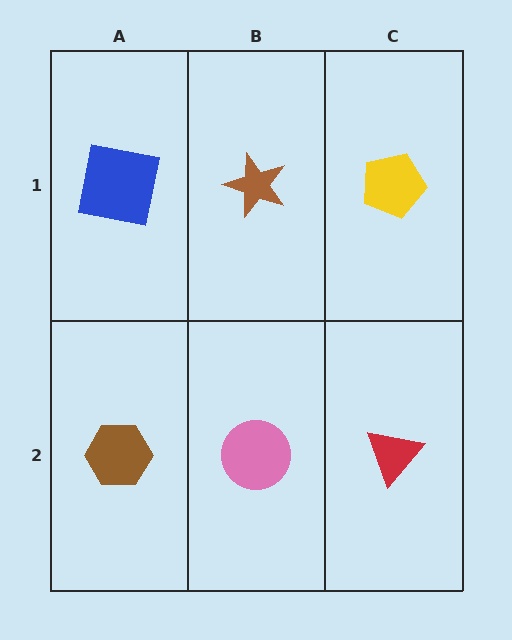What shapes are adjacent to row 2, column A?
A blue square (row 1, column A), a pink circle (row 2, column B).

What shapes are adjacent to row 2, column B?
A brown star (row 1, column B), a brown hexagon (row 2, column A), a red triangle (row 2, column C).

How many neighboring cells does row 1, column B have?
3.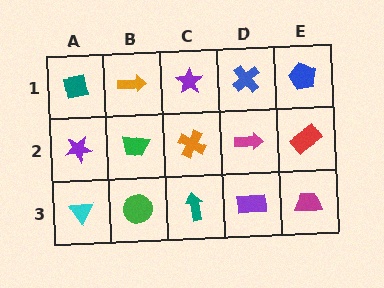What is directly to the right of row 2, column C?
A magenta arrow.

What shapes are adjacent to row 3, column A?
A purple star (row 2, column A), a green circle (row 3, column B).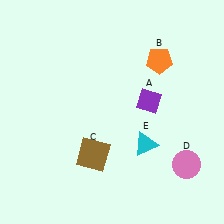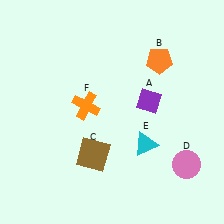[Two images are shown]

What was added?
An orange cross (F) was added in Image 2.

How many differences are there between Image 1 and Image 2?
There is 1 difference between the two images.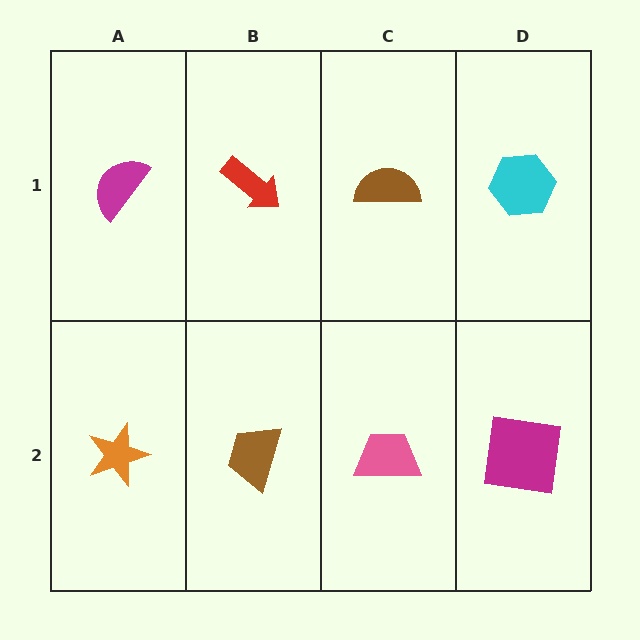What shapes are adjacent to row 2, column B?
A red arrow (row 1, column B), an orange star (row 2, column A), a pink trapezoid (row 2, column C).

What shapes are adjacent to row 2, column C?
A brown semicircle (row 1, column C), a brown trapezoid (row 2, column B), a magenta square (row 2, column D).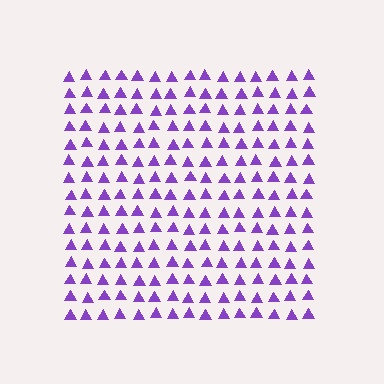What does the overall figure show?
The overall figure shows a square.